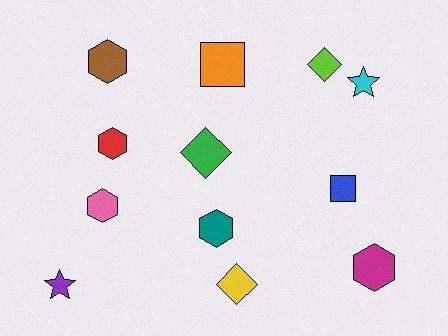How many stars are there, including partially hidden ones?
There are 2 stars.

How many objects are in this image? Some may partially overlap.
There are 12 objects.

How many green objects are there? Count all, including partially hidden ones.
There is 1 green object.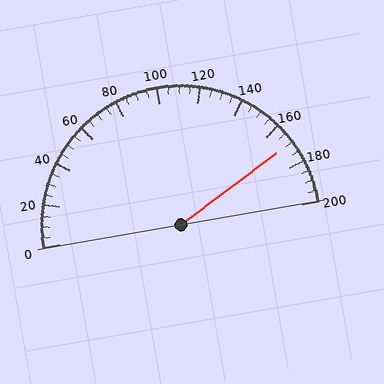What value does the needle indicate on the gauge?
The needle indicates approximately 170.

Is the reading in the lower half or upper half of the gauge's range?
The reading is in the upper half of the range (0 to 200).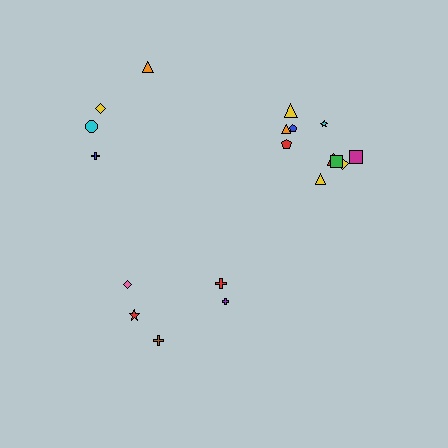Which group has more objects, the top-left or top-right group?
The top-right group.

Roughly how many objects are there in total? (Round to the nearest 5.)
Roughly 20 objects in total.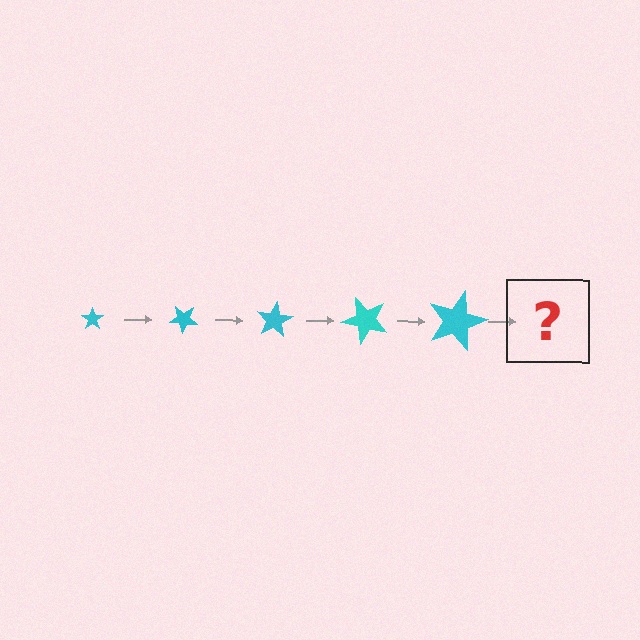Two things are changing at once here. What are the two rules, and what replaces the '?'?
The two rules are that the star grows larger each step and it rotates 40 degrees each step. The '?' should be a star, larger than the previous one and rotated 200 degrees from the start.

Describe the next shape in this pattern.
It should be a star, larger than the previous one and rotated 200 degrees from the start.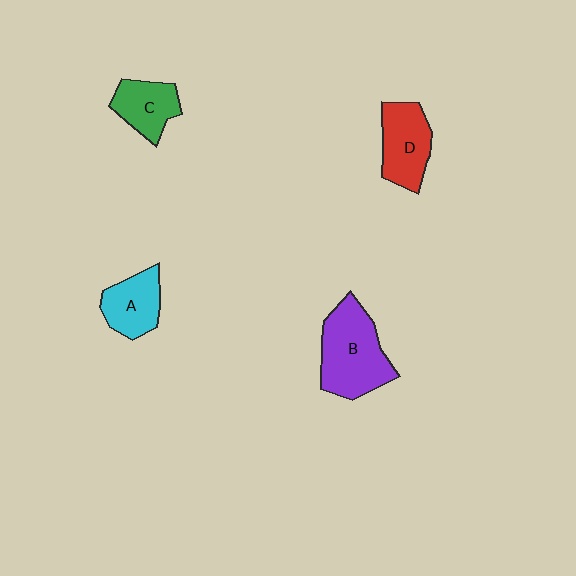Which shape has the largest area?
Shape B (purple).